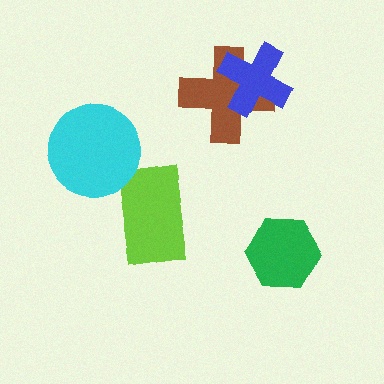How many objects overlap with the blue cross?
1 object overlaps with the blue cross.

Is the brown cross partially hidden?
Yes, it is partially covered by another shape.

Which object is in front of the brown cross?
The blue cross is in front of the brown cross.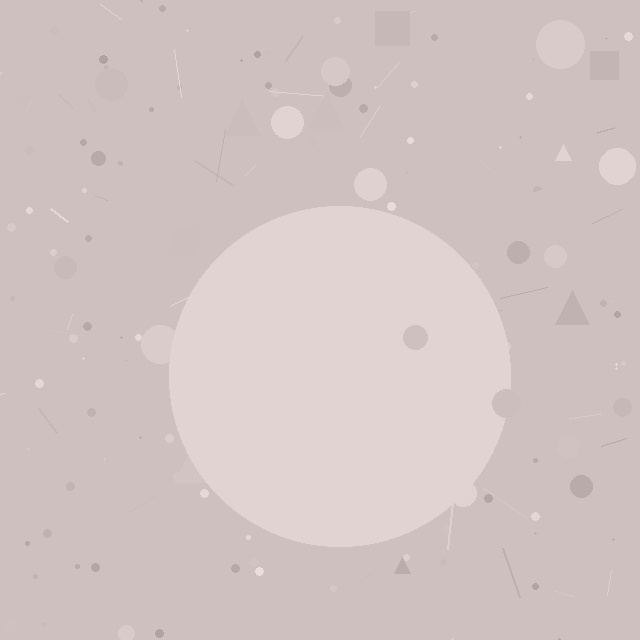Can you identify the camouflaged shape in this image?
The camouflaged shape is a circle.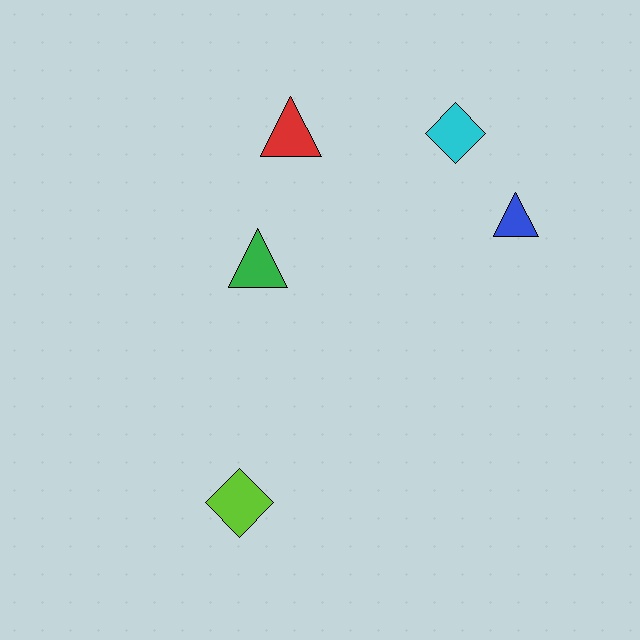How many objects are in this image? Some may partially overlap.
There are 5 objects.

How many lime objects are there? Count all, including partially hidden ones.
There is 1 lime object.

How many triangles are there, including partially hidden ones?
There are 3 triangles.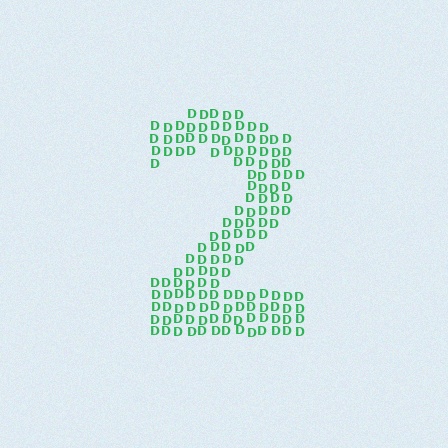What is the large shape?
The large shape is the digit 2.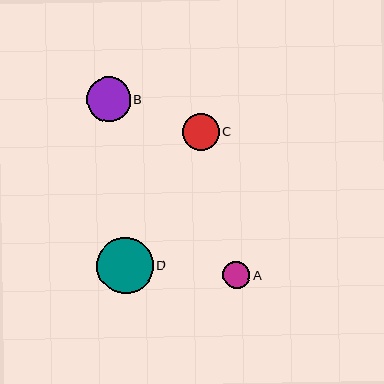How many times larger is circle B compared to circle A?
Circle B is approximately 1.6 times the size of circle A.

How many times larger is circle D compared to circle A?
Circle D is approximately 2.1 times the size of circle A.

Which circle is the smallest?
Circle A is the smallest with a size of approximately 27 pixels.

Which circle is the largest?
Circle D is the largest with a size of approximately 56 pixels.